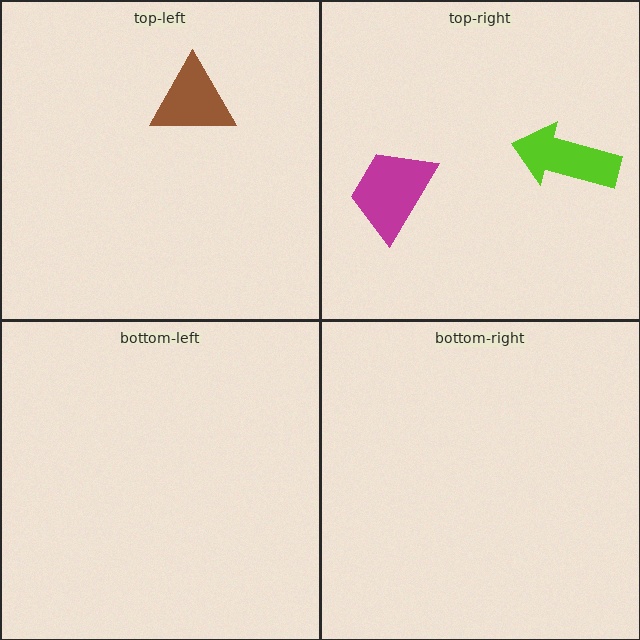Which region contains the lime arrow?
The top-right region.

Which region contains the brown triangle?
The top-left region.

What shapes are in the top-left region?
The brown triangle.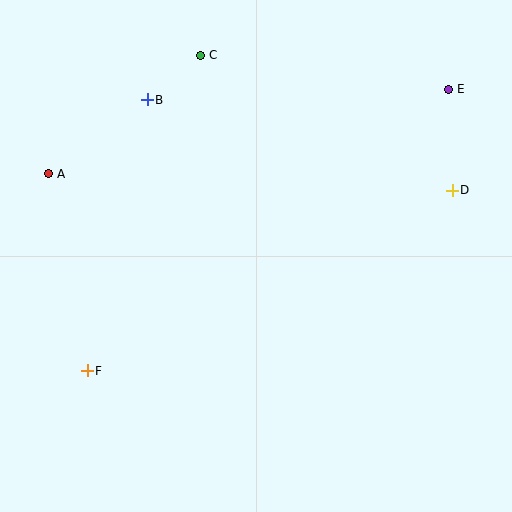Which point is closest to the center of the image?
Point B at (147, 100) is closest to the center.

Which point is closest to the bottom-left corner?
Point F is closest to the bottom-left corner.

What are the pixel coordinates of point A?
Point A is at (49, 174).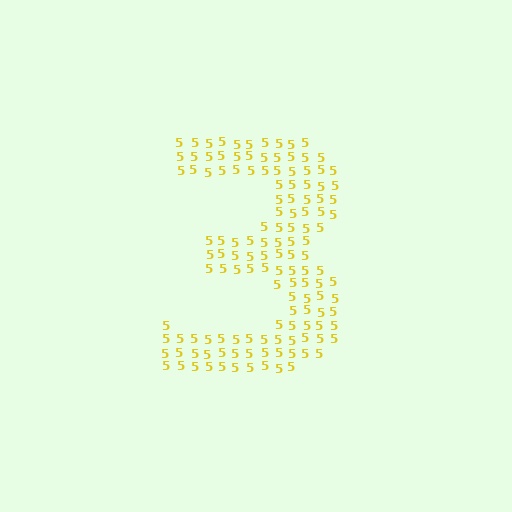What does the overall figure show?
The overall figure shows the digit 3.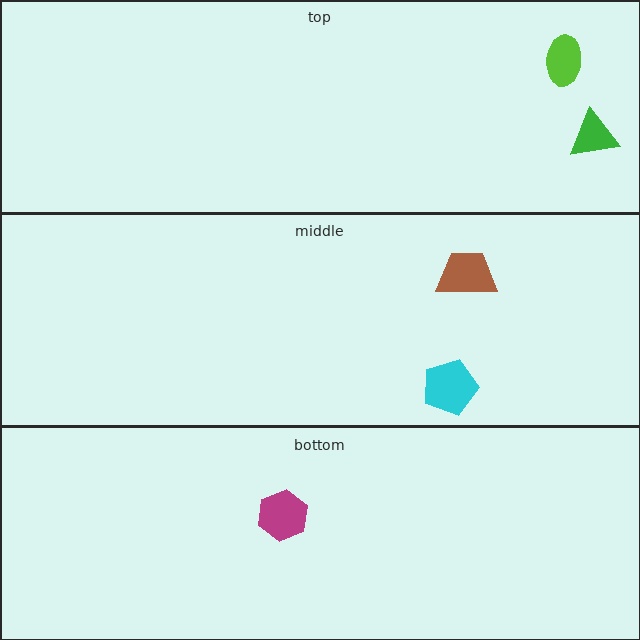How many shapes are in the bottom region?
1.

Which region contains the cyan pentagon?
The middle region.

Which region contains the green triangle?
The top region.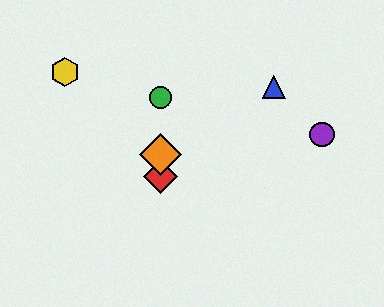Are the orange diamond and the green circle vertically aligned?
Yes, both are at x≈161.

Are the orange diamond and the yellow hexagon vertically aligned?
No, the orange diamond is at x≈161 and the yellow hexagon is at x≈65.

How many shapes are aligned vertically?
3 shapes (the red diamond, the green circle, the orange diamond) are aligned vertically.